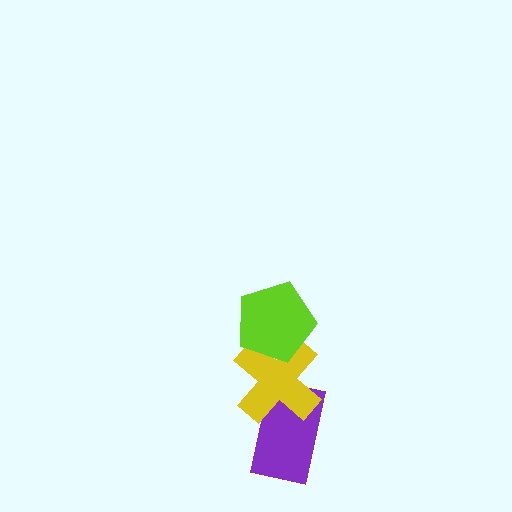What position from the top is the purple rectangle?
The purple rectangle is 3rd from the top.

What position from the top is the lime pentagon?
The lime pentagon is 1st from the top.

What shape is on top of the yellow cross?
The lime pentagon is on top of the yellow cross.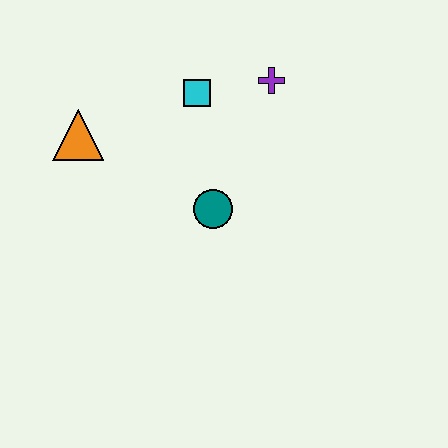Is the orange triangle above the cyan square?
No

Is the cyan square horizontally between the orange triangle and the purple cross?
Yes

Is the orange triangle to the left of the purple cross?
Yes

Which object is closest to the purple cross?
The cyan square is closest to the purple cross.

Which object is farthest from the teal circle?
The orange triangle is farthest from the teal circle.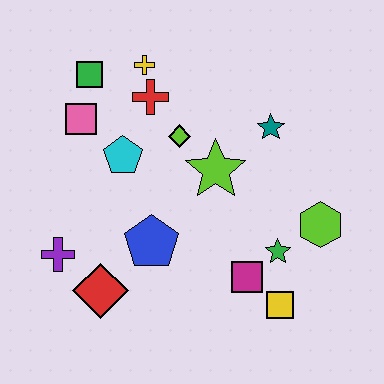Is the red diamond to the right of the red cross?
No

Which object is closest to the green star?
The magenta square is closest to the green star.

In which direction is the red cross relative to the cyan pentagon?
The red cross is above the cyan pentagon.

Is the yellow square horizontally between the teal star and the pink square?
No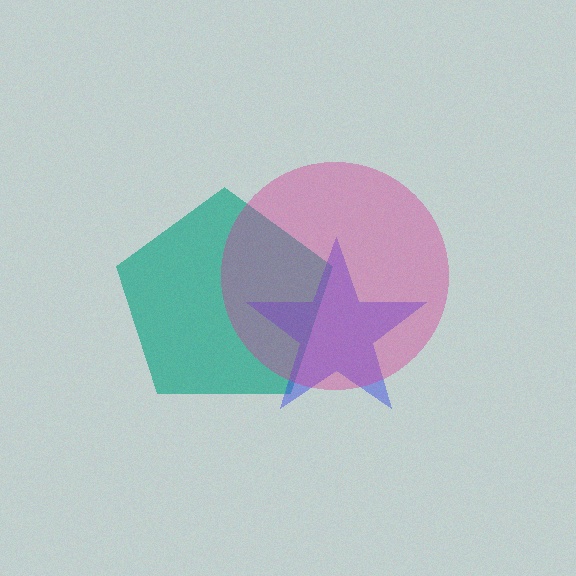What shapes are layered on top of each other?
The layered shapes are: a teal pentagon, a blue star, a magenta circle.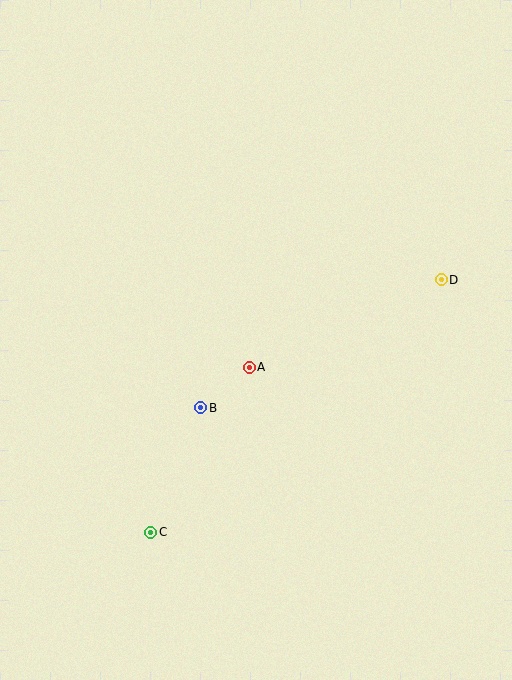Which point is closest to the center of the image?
Point A at (249, 367) is closest to the center.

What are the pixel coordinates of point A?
Point A is at (249, 367).